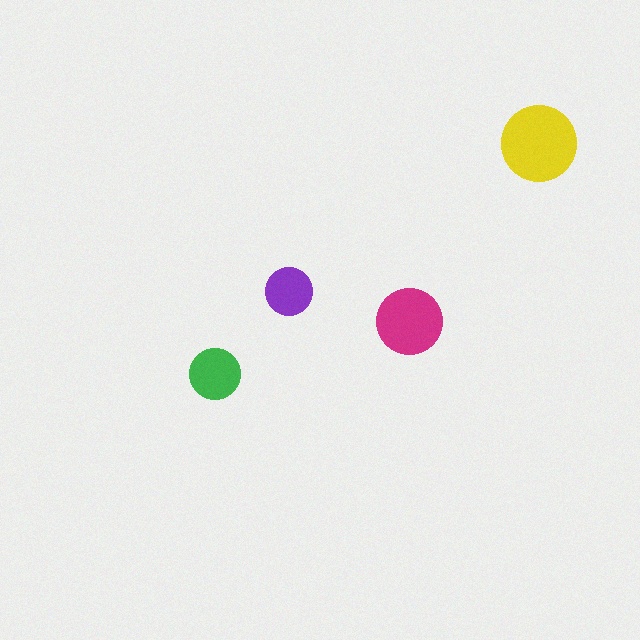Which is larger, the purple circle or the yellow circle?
The yellow one.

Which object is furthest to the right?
The yellow circle is rightmost.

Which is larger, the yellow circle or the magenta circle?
The yellow one.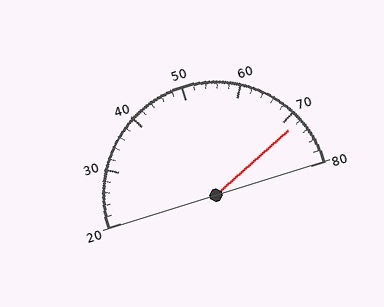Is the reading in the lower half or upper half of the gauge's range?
The reading is in the upper half of the range (20 to 80).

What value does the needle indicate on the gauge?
The needle indicates approximately 72.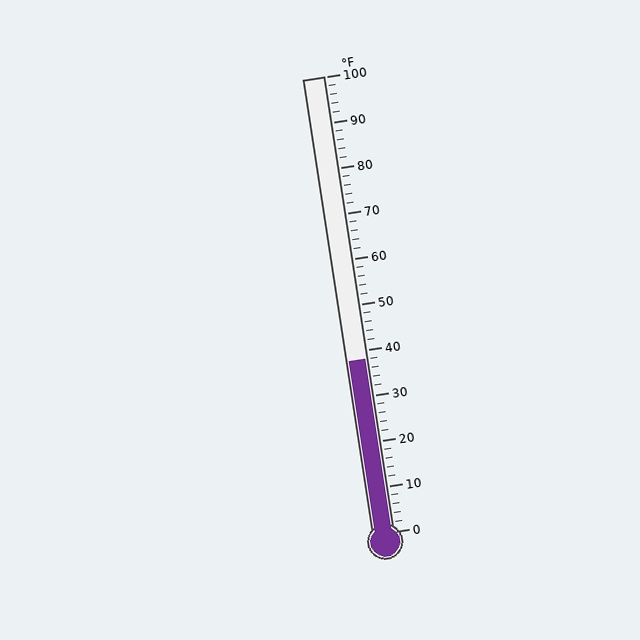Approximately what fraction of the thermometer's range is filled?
The thermometer is filled to approximately 40% of its range.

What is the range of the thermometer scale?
The thermometer scale ranges from 0°F to 100°F.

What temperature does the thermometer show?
The thermometer shows approximately 38°F.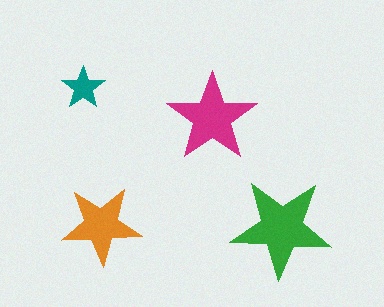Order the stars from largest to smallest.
the green one, the magenta one, the orange one, the teal one.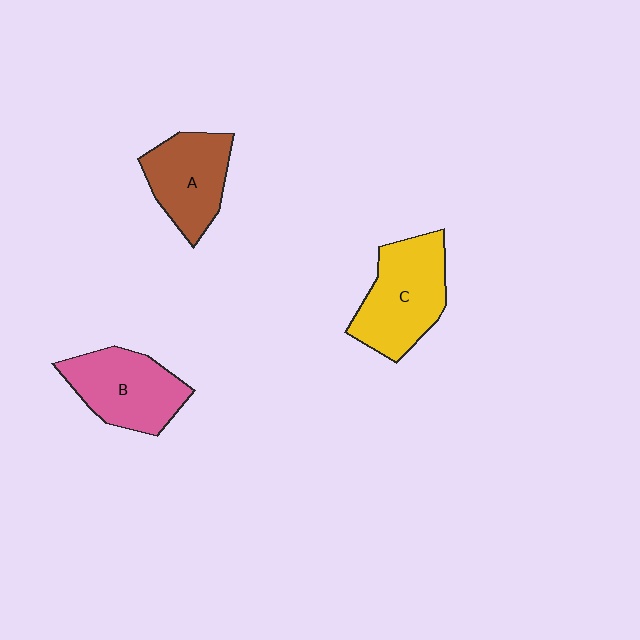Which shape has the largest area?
Shape C (yellow).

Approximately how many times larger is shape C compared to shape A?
Approximately 1.2 times.